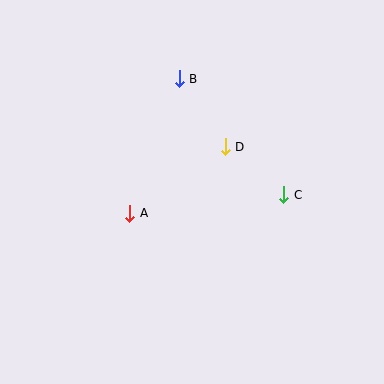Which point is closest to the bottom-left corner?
Point A is closest to the bottom-left corner.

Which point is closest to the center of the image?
Point D at (225, 147) is closest to the center.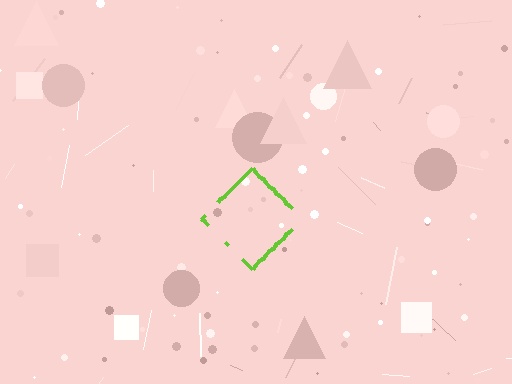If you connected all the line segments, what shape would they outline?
They would outline a diamond.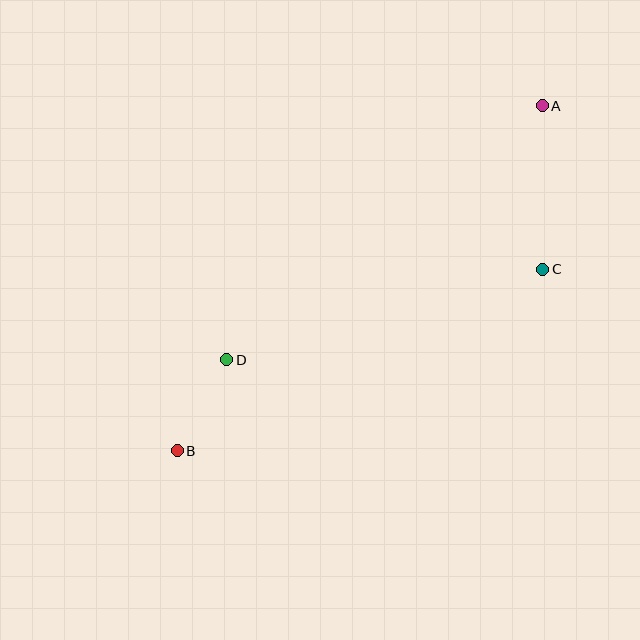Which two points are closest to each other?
Points B and D are closest to each other.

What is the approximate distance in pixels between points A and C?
The distance between A and C is approximately 163 pixels.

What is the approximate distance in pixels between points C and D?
The distance between C and D is approximately 329 pixels.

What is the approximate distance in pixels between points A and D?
The distance between A and D is approximately 405 pixels.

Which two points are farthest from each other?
Points A and B are farthest from each other.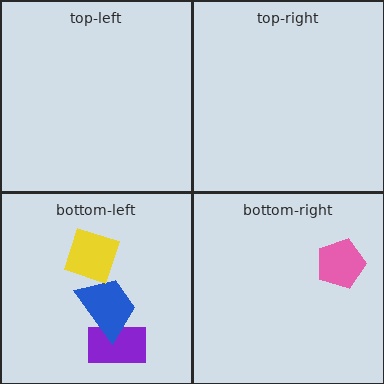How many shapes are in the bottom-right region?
1.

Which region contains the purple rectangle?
The bottom-left region.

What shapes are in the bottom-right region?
The pink pentagon.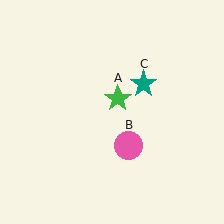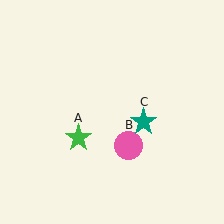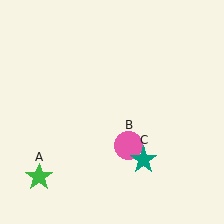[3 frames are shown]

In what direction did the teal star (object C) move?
The teal star (object C) moved down.